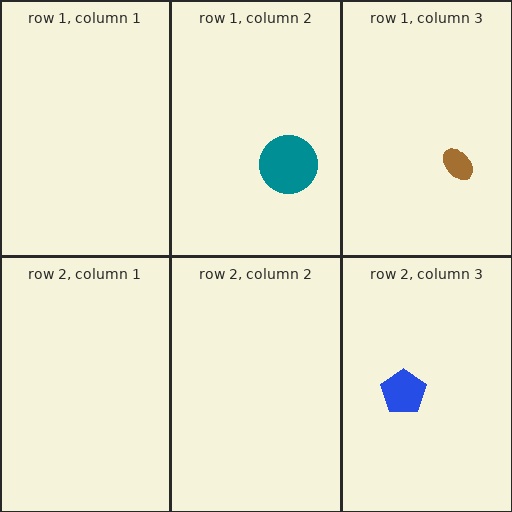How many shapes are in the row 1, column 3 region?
1.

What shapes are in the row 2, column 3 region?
The blue pentagon.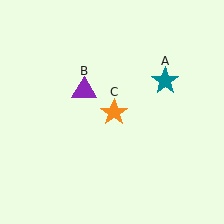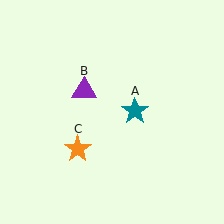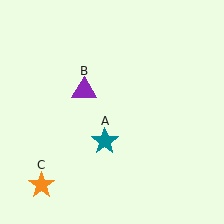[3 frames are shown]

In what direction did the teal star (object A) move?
The teal star (object A) moved down and to the left.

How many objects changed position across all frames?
2 objects changed position: teal star (object A), orange star (object C).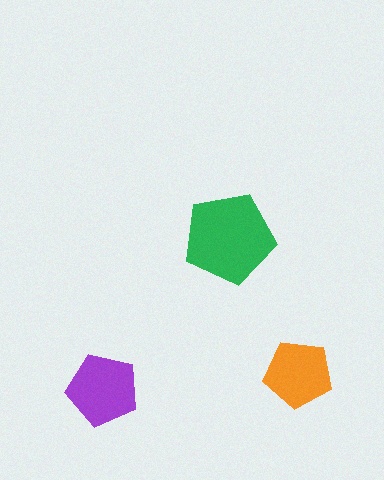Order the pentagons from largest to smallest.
the green one, the purple one, the orange one.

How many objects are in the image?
There are 3 objects in the image.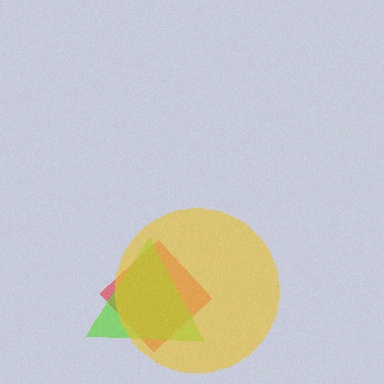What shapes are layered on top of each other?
The layered shapes are: a red diamond, a lime triangle, a yellow circle.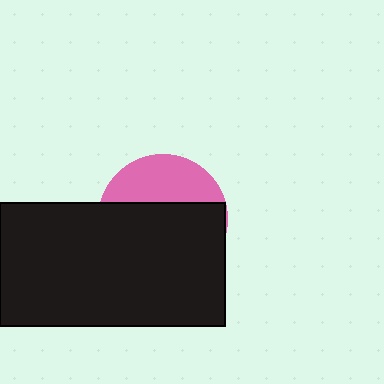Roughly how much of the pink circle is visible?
A small part of it is visible (roughly 33%).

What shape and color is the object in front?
The object in front is a black rectangle.